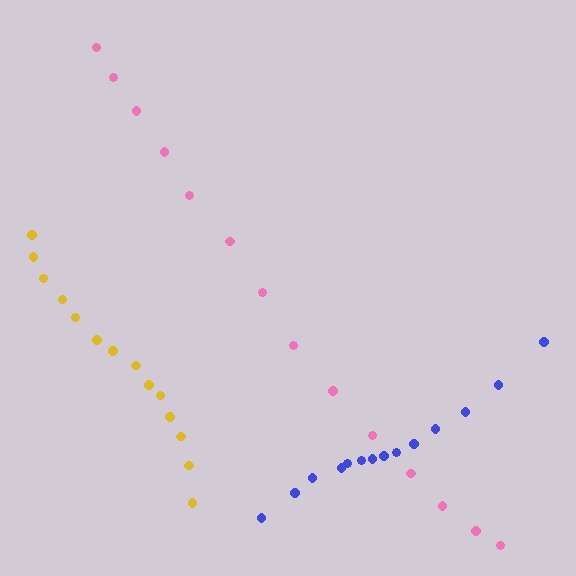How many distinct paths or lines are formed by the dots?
There are 3 distinct paths.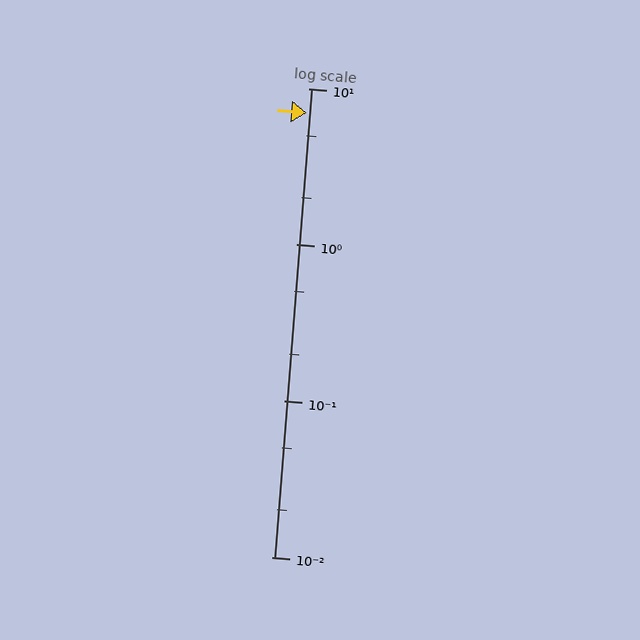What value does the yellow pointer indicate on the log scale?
The pointer indicates approximately 7.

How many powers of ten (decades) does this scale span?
The scale spans 3 decades, from 0.01 to 10.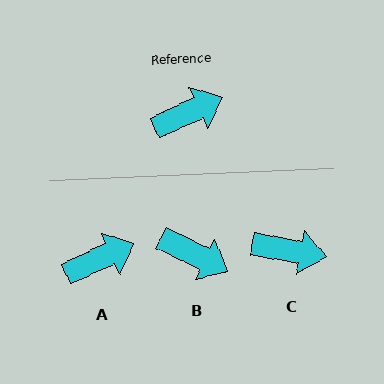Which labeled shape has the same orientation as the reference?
A.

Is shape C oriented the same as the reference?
No, it is off by about 35 degrees.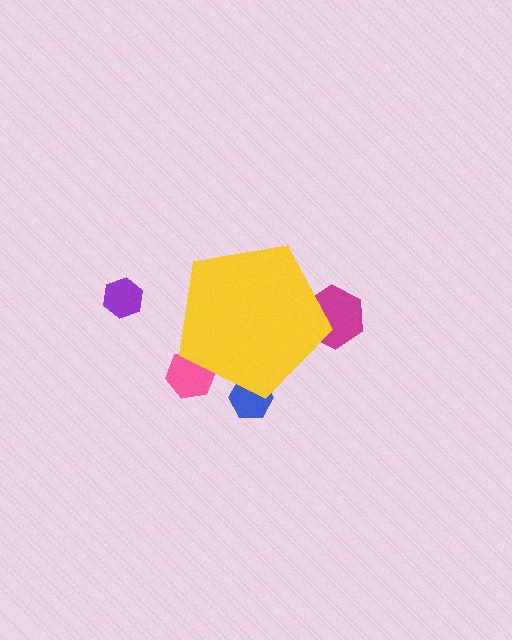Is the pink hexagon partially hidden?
Yes, the pink hexagon is partially hidden behind the yellow pentagon.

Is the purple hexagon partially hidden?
No, the purple hexagon is fully visible.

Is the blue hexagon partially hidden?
Yes, the blue hexagon is partially hidden behind the yellow pentagon.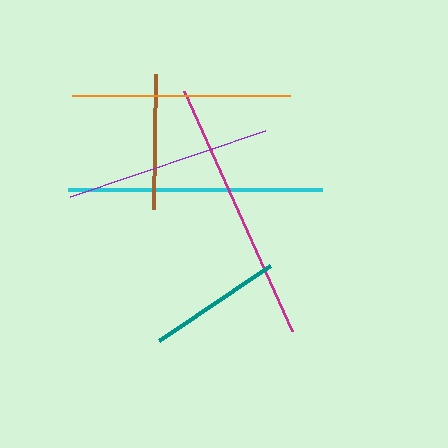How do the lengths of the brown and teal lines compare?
The brown and teal lines are approximately the same length.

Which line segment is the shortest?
The teal line is the shortest at approximately 134 pixels.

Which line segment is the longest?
The magenta line is the longest at approximately 262 pixels.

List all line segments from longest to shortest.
From longest to shortest: magenta, cyan, orange, purple, brown, teal.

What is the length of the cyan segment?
The cyan segment is approximately 254 pixels long.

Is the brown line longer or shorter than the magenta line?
The magenta line is longer than the brown line.